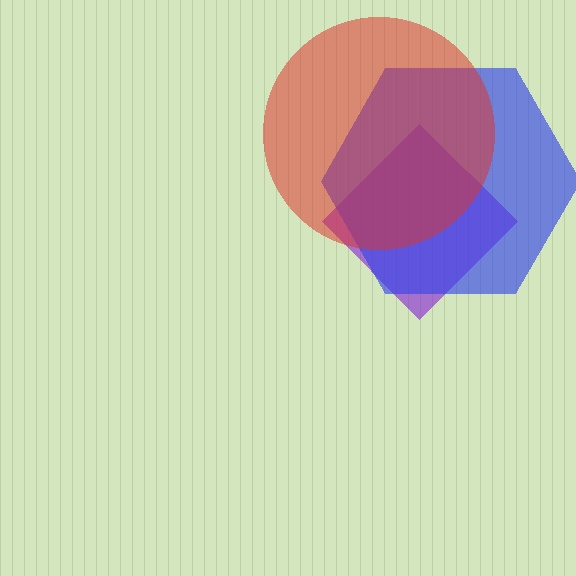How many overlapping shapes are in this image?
There are 3 overlapping shapes in the image.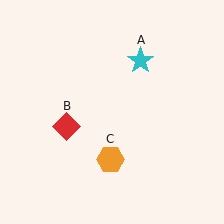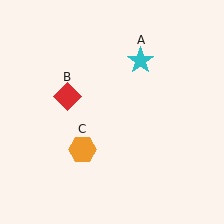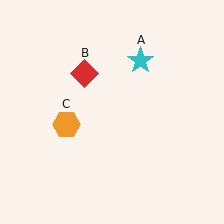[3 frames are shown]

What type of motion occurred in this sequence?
The red diamond (object B), orange hexagon (object C) rotated clockwise around the center of the scene.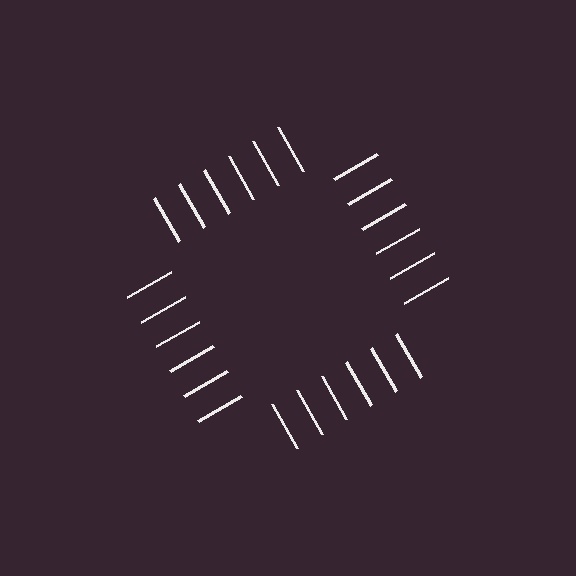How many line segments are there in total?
24 — 6 along each of the 4 edges.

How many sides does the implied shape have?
4 sides — the line-ends trace a square.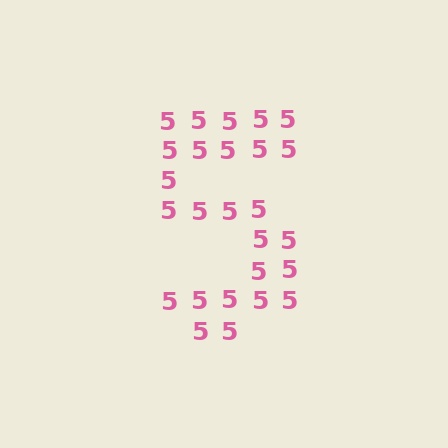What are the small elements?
The small elements are digit 5's.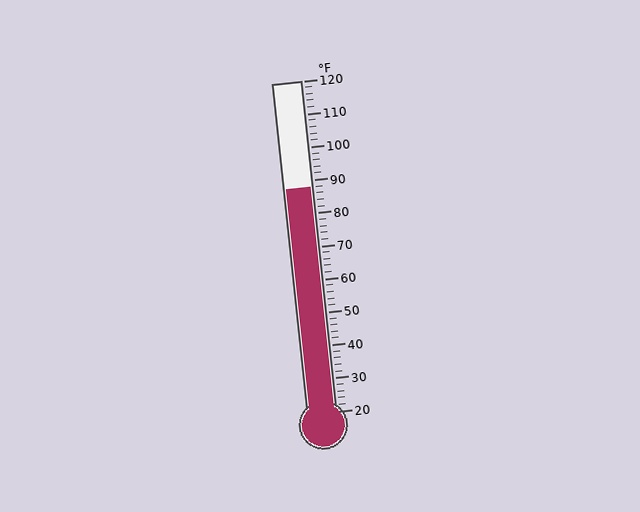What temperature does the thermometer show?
The thermometer shows approximately 88°F.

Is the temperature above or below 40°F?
The temperature is above 40°F.